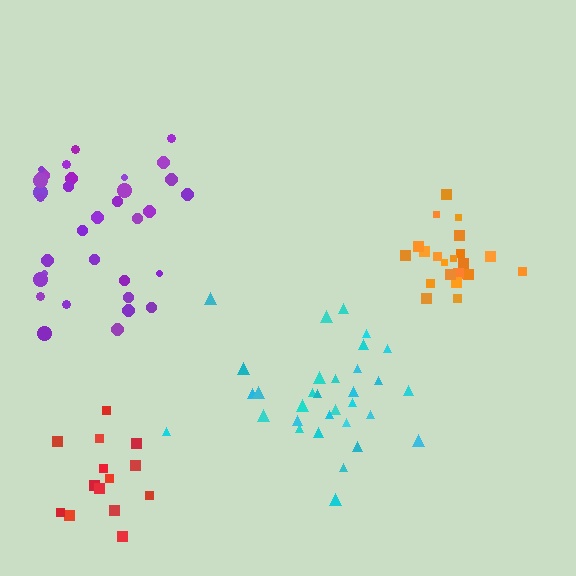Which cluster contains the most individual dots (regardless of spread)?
Purple (33).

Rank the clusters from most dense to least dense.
orange, cyan, red, purple.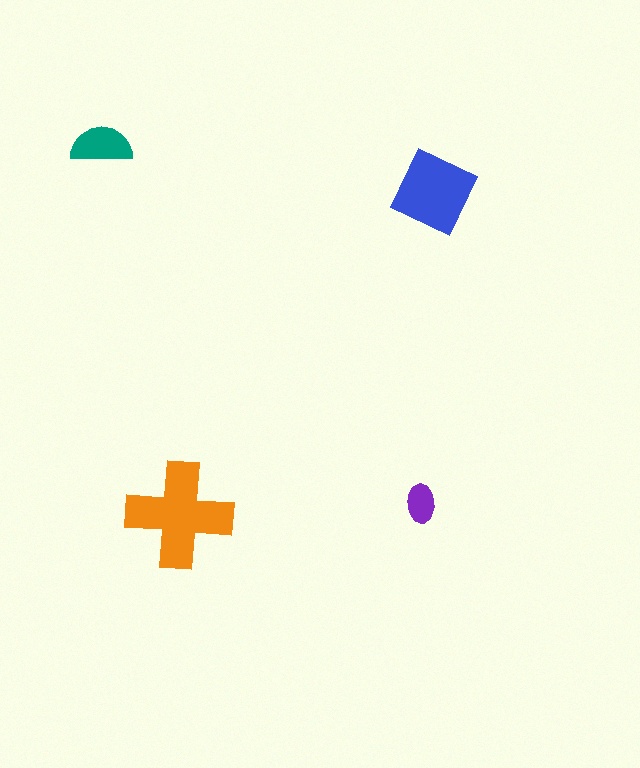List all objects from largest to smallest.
The orange cross, the blue diamond, the teal semicircle, the purple ellipse.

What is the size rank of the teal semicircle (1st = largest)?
3rd.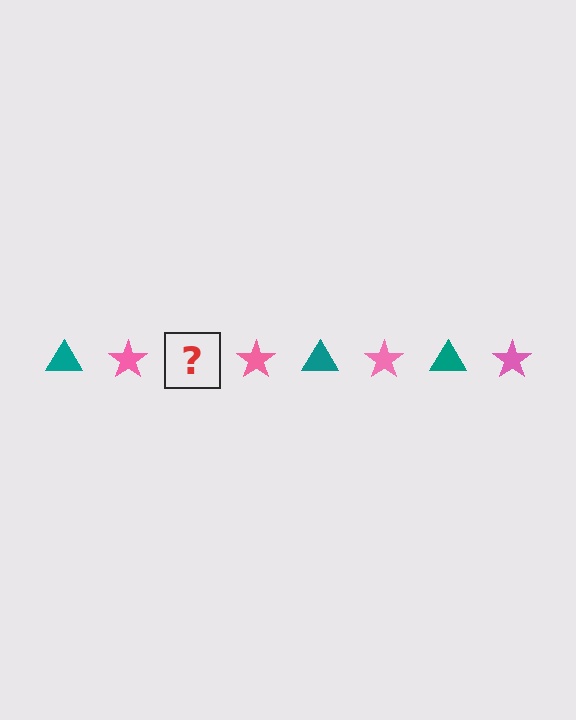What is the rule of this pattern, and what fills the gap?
The rule is that the pattern alternates between teal triangle and pink star. The gap should be filled with a teal triangle.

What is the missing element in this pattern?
The missing element is a teal triangle.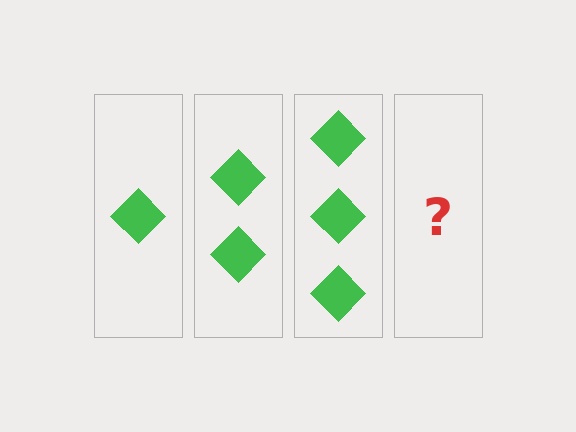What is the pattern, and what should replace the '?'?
The pattern is that each step adds one more diamond. The '?' should be 4 diamonds.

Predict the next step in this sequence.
The next step is 4 diamonds.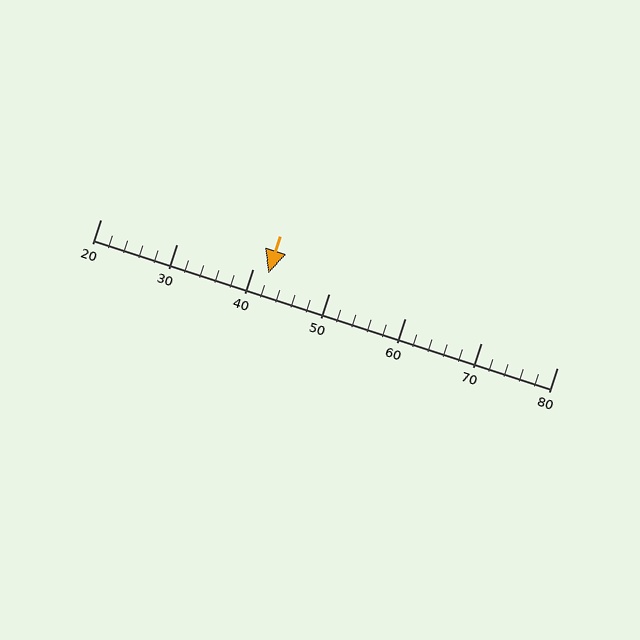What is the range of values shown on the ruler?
The ruler shows values from 20 to 80.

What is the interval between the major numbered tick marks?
The major tick marks are spaced 10 units apart.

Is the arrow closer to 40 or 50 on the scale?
The arrow is closer to 40.